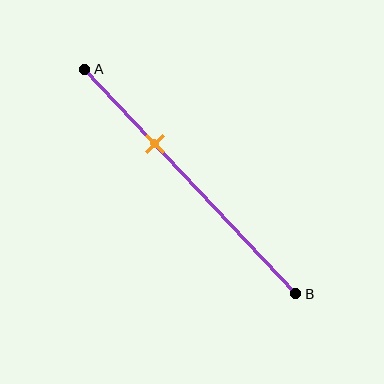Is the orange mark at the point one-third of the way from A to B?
Yes, the mark is approximately at the one-third point.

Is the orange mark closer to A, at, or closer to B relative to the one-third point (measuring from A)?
The orange mark is approximately at the one-third point of segment AB.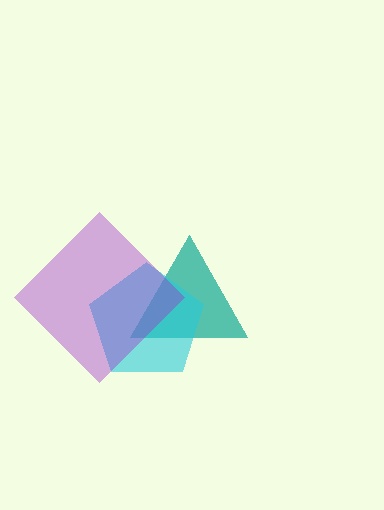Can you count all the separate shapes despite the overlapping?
Yes, there are 3 separate shapes.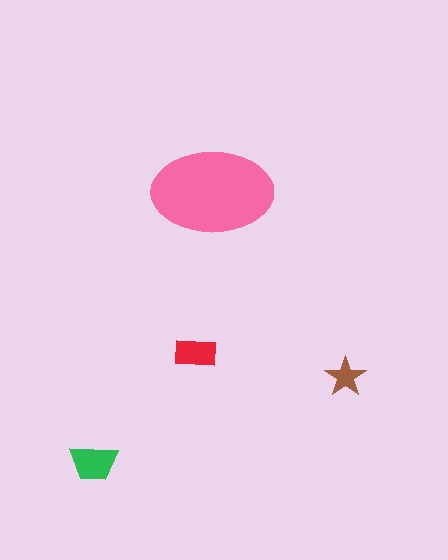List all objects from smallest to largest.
The brown star, the red rectangle, the green trapezoid, the pink ellipse.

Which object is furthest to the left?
The green trapezoid is leftmost.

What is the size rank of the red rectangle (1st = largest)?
3rd.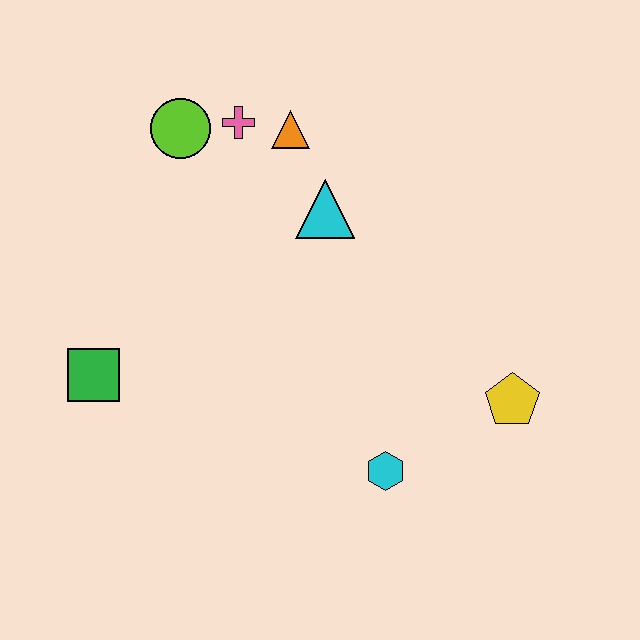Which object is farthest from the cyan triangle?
The green square is farthest from the cyan triangle.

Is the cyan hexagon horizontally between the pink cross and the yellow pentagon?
Yes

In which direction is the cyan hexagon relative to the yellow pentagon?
The cyan hexagon is to the left of the yellow pentagon.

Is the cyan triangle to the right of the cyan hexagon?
No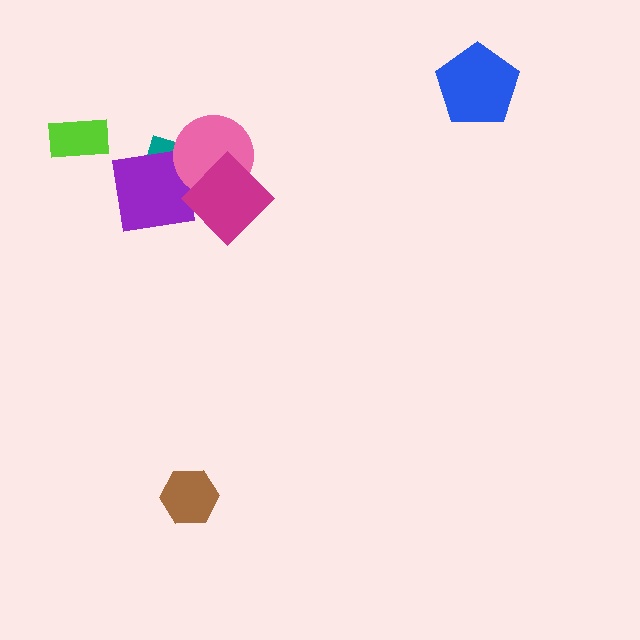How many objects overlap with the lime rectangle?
0 objects overlap with the lime rectangle.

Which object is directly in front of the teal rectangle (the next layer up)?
The purple square is directly in front of the teal rectangle.